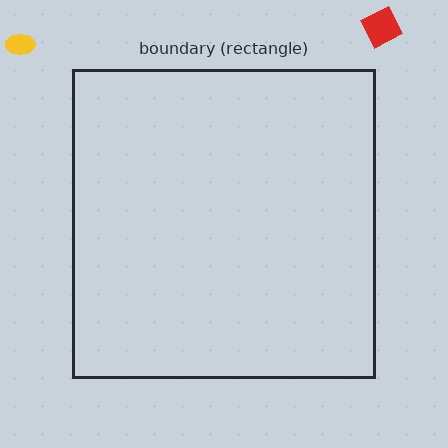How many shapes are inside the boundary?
0 inside, 2 outside.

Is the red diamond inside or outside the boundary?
Outside.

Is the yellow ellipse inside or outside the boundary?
Outside.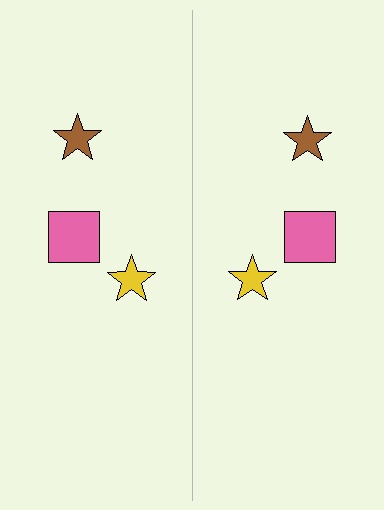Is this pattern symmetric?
Yes, this pattern has bilateral (reflection) symmetry.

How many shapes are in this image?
There are 6 shapes in this image.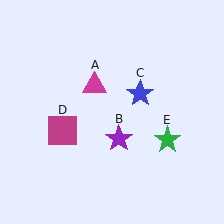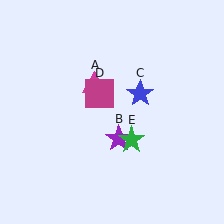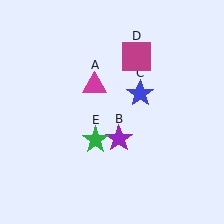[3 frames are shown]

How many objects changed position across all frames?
2 objects changed position: magenta square (object D), green star (object E).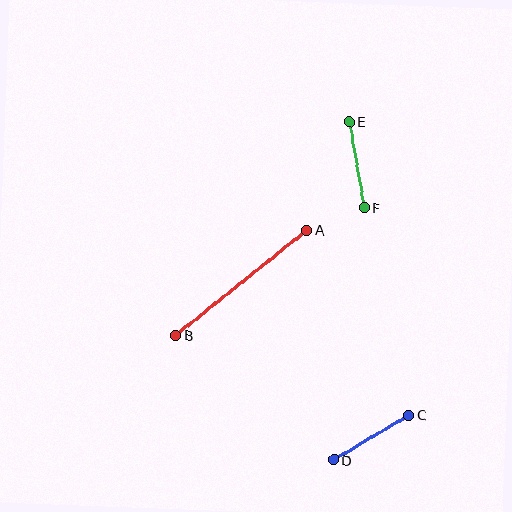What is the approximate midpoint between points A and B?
The midpoint is at approximately (241, 283) pixels.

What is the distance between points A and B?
The distance is approximately 168 pixels.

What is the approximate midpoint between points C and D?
The midpoint is at approximately (371, 437) pixels.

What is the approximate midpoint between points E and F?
The midpoint is at approximately (357, 165) pixels.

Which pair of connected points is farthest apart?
Points A and B are farthest apart.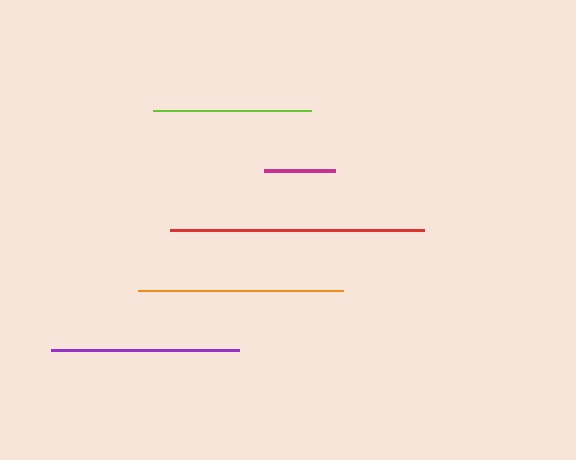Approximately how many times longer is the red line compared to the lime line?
The red line is approximately 1.6 times the length of the lime line.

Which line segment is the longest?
The red line is the longest at approximately 254 pixels.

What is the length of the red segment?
The red segment is approximately 254 pixels long.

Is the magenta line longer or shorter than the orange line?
The orange line is longer than the magenta line.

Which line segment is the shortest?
The magenta line is the shortest at approximately 71 pixels.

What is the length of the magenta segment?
The magenta segment is approximately 71 pixels long.